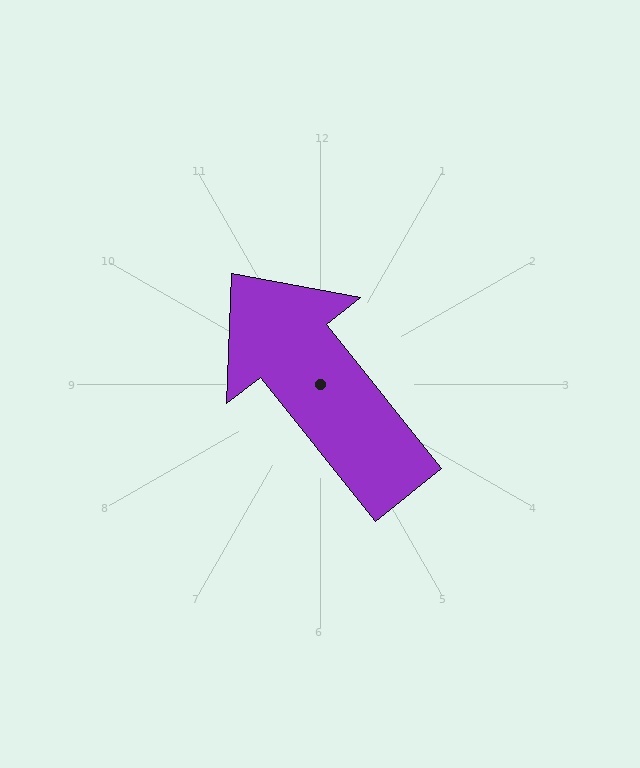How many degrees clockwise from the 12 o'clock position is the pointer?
Approximately 321 degrees.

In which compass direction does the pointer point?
Northwest.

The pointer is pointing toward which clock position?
Roughly 11 o'clock.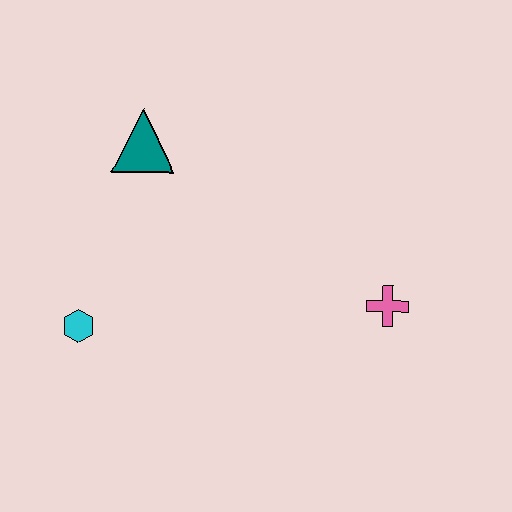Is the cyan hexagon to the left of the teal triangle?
Yes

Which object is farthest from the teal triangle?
The pink cross is farthest from the teal triangle.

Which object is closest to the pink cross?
The teal triangle is closest to the pink cross.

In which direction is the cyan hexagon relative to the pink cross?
The cyan hexagon is to the left of the pink cross.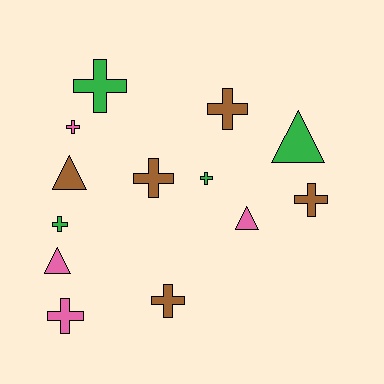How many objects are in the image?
There are 13 objects.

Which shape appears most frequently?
Cross, with 9 objects.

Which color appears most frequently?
Brown, with 5 objects.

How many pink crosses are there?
There are 2 pink crosses.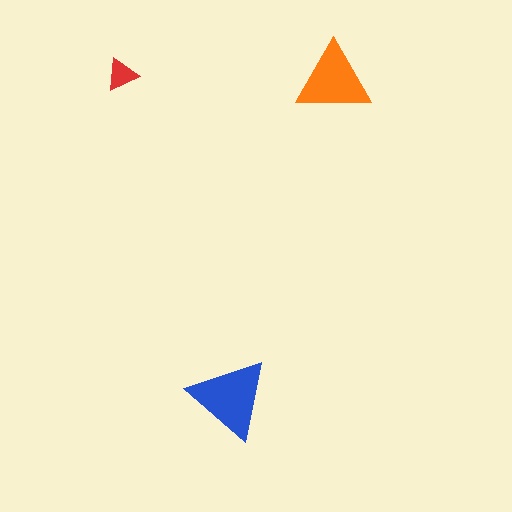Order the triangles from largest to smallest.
the blue one, the orange one, the red one.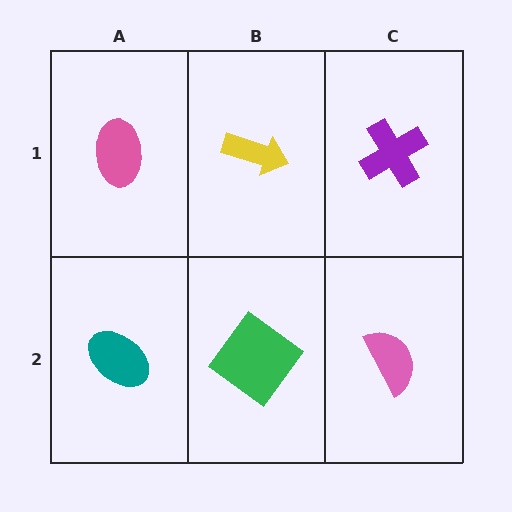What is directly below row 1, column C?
A pink semicircle.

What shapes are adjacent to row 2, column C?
A purple cross (row 1, column C), a green diamond (row 2, column B).